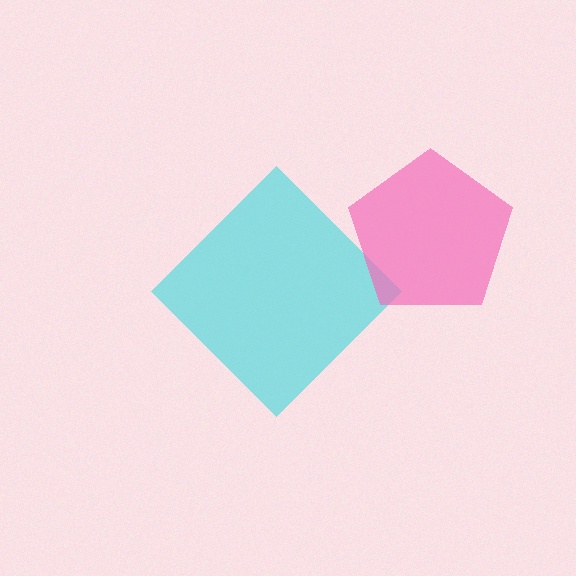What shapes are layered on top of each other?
The layered shapes are: a cyan diamond, a pink pentagon.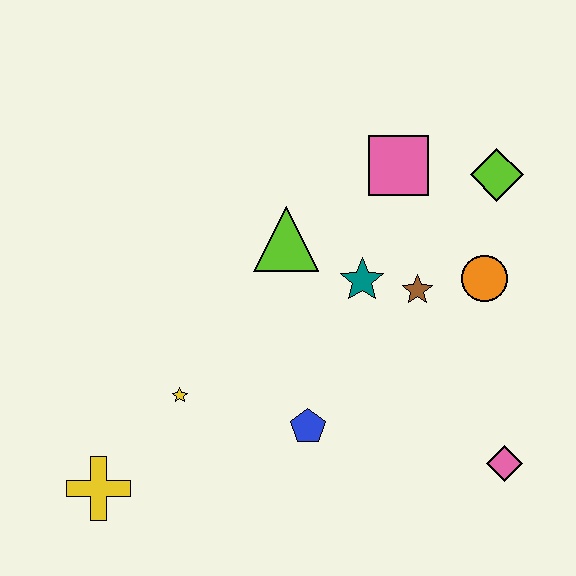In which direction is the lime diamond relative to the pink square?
The lime diamond is to the right of the pink square.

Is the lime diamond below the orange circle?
No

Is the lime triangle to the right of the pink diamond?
No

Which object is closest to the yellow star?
The yellow cross is closest to the yellow star.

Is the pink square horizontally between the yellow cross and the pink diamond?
Yes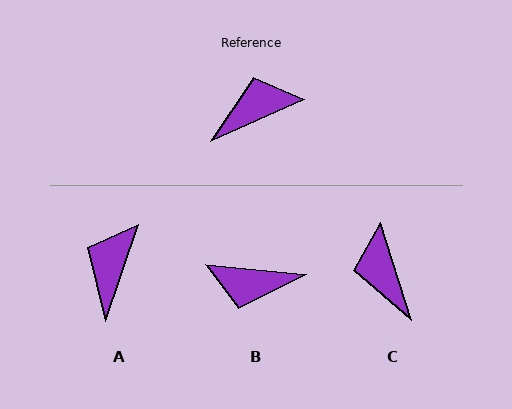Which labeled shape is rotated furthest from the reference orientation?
B, about 150 degrees away.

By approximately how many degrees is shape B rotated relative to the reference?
Approximately 150 degrees counter-clockwise.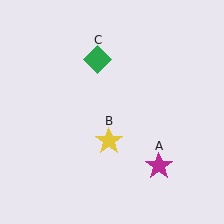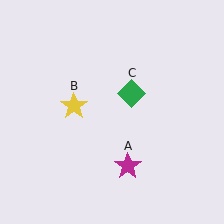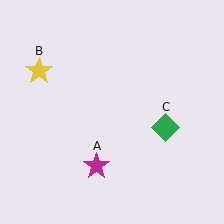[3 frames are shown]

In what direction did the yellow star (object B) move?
The yellow star (object B) moved up and to the left.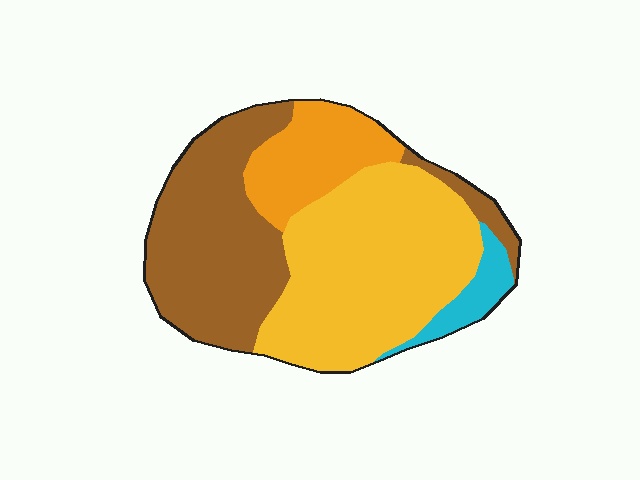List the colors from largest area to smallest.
From largest to smallest: yellow, brown, orange, cyan.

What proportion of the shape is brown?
Brown covers about 35% of the shape.